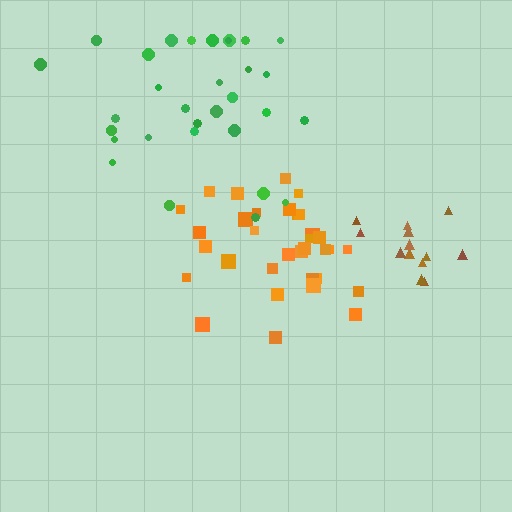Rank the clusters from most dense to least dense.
brown, orange, green.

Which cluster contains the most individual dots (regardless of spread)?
Orange (33).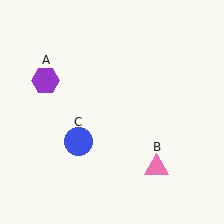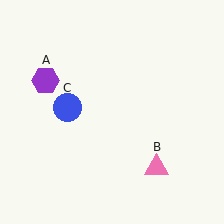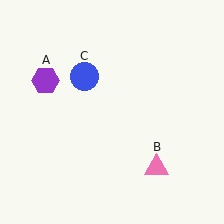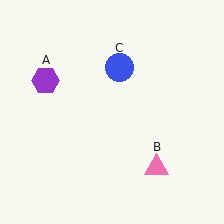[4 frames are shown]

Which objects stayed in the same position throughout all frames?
Purple hexagon (object A) and pink triangle (object B) remained stationary.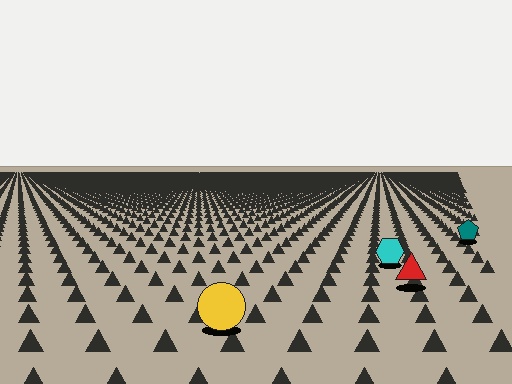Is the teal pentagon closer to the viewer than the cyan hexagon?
No. The cyan hexagon is closer — you can tell from the texture gradient: the ground texture is coarser near it.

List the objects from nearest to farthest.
From nearest to farthest: the yellow circle, the red triangle, the cyan hexagon, the teal pentagon.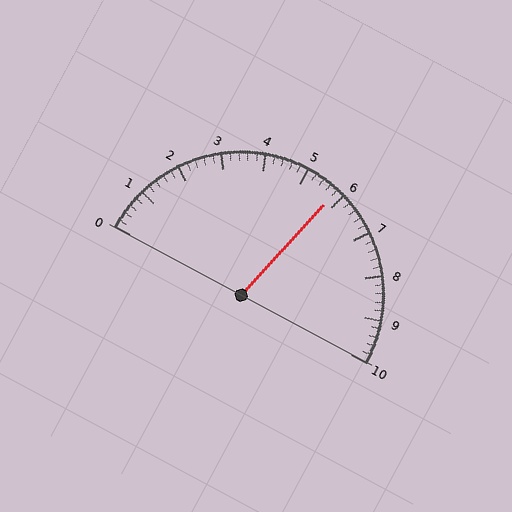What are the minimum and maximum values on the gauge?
The gauge ranges from 0 to 10.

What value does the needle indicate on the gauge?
The needle indicates approximately 5.8.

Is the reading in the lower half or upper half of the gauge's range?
The reading is in the upper half of the range (0 to 10).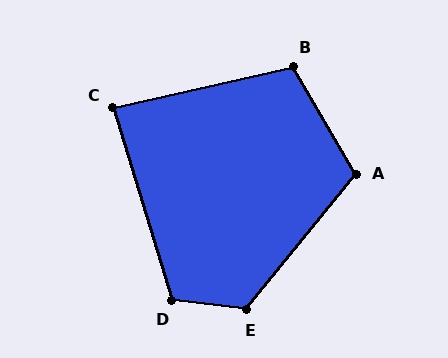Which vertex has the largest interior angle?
E, at approximately 122 degrees.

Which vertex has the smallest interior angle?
C, at approximately 86 degrees.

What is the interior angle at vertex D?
Approximately 114 degrees (obtuse).